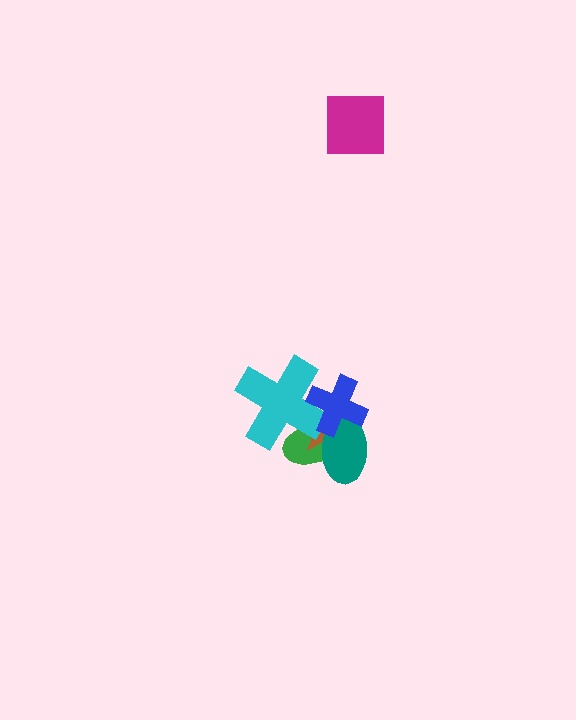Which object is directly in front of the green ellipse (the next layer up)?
The brown star is directly in front of the green ellipse.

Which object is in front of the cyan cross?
The blue cross is in front of the cyan cross.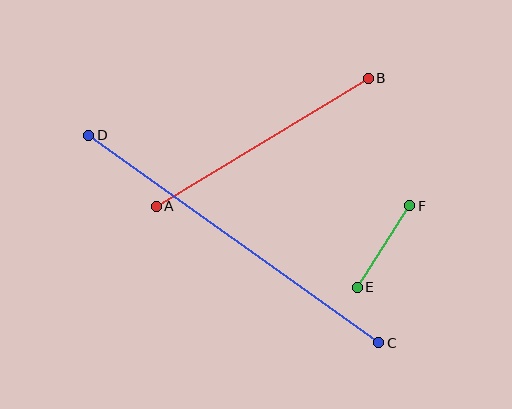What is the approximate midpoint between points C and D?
The midpoint is at approximately (234, 239) pixels.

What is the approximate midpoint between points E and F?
The midpoint is at approximately (383, 246) pixels.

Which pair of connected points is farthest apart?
Points C and D are farthest apart.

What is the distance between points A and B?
The distance is approximately 248 pixels.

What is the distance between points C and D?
The distance is approximately 356 pixels.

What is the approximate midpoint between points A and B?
The midpoint is at approximately (262, 142) pixels.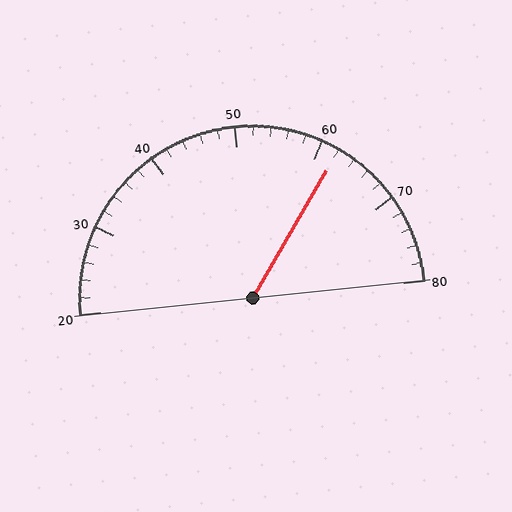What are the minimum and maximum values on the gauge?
The gauge ranges from 20 to 80.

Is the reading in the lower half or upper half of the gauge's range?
The reading is in the upper half of the range (20 to 80).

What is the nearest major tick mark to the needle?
The nearest major tick mark is 60.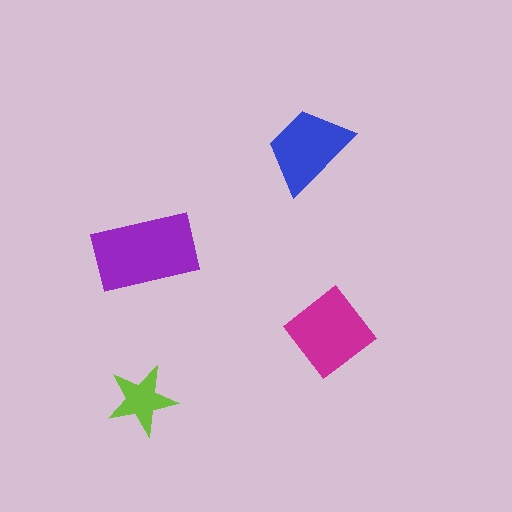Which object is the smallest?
The lime star.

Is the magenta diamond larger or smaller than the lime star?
Larger.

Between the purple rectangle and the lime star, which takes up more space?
The purple rectangle.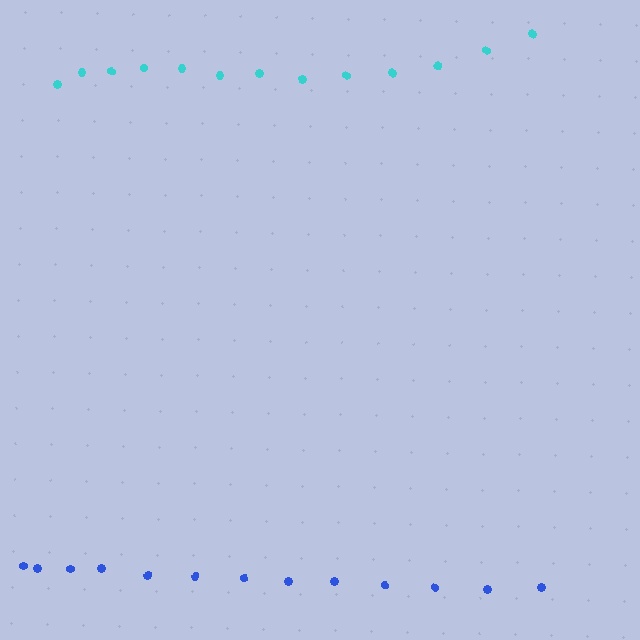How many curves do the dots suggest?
There are 2 distinct paths.